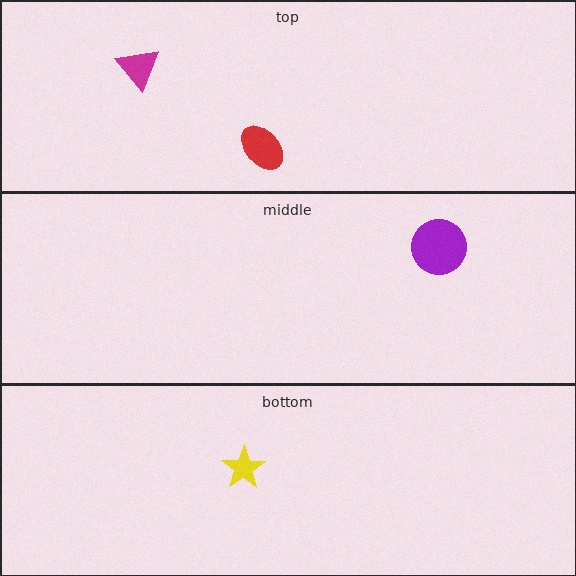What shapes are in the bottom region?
The yellow star.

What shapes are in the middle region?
The purple circle.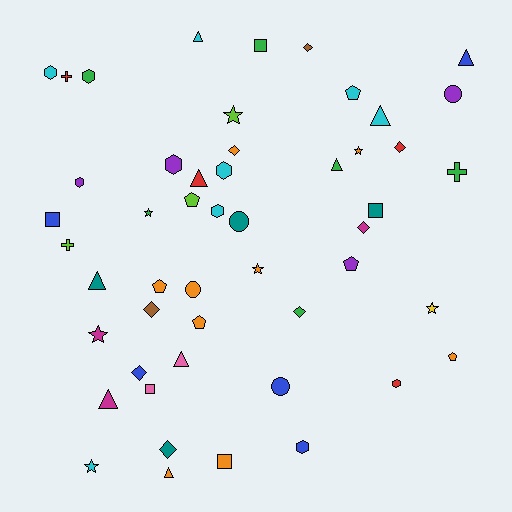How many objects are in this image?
There are 50 objects.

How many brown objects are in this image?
There are 2 brown objects.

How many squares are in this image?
There are 5 squares.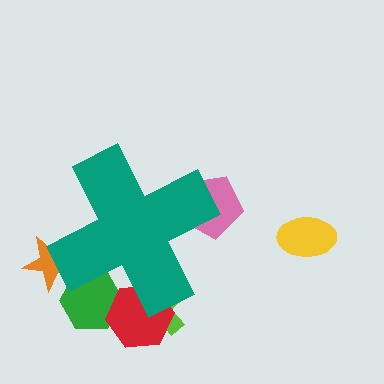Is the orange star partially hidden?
Yes, the orange star is partially hidden behind the teal cross.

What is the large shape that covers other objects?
A teal cross.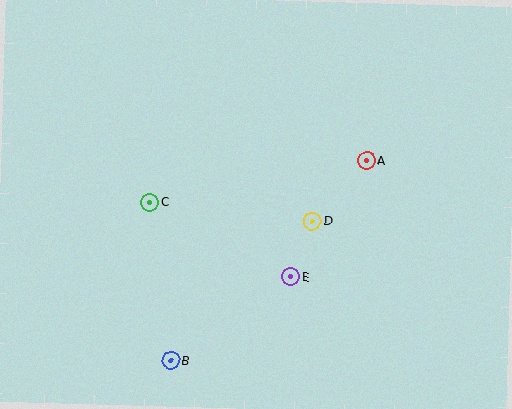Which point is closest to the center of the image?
Point D at (312, 221) is closest to the center.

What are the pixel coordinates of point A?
Point A is at (366, 161).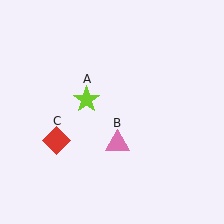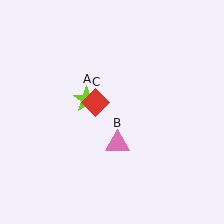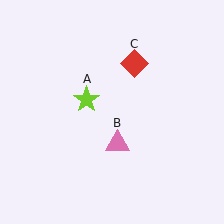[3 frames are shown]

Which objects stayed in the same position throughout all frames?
Lime star (object A) and pink triangle (object B) remained stationary.